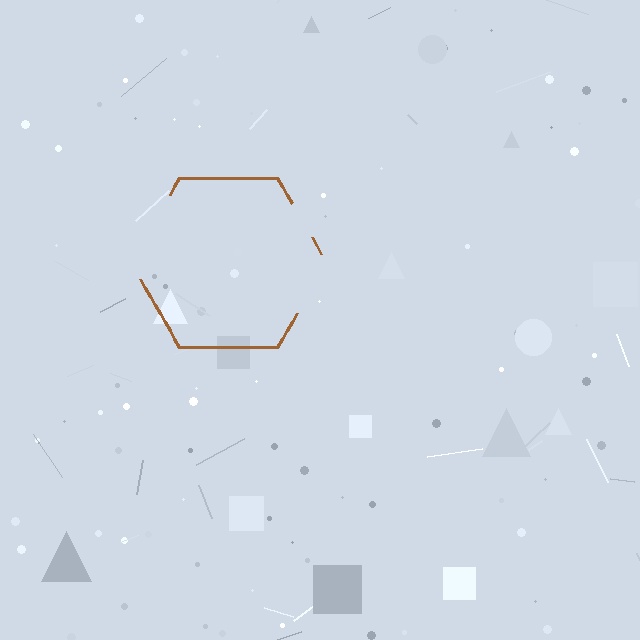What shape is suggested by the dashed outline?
The dashed outline suggests a hexagon.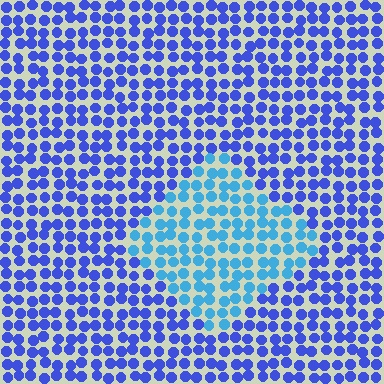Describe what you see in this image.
The image is filled with small blue elements in a uniform arrangement. A diamond-shaped region is visible where the elements are tinted to a slightly different hue, forming a subtle color boundary.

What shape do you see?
I see a diamond.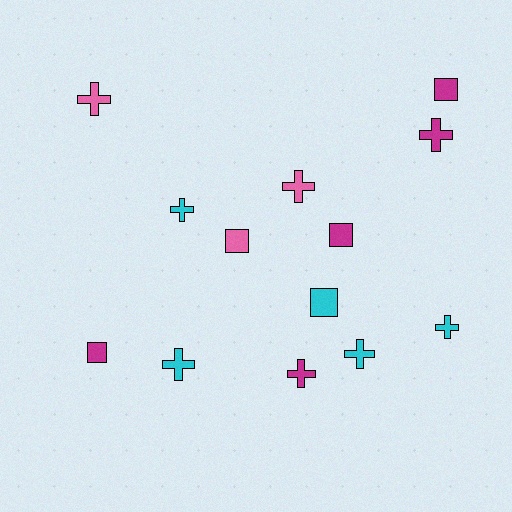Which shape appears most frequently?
Cross, with 8 objects.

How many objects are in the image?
There are 13 objects.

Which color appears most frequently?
Cyan, with 5 objects.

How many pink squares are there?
There is 1 pink square.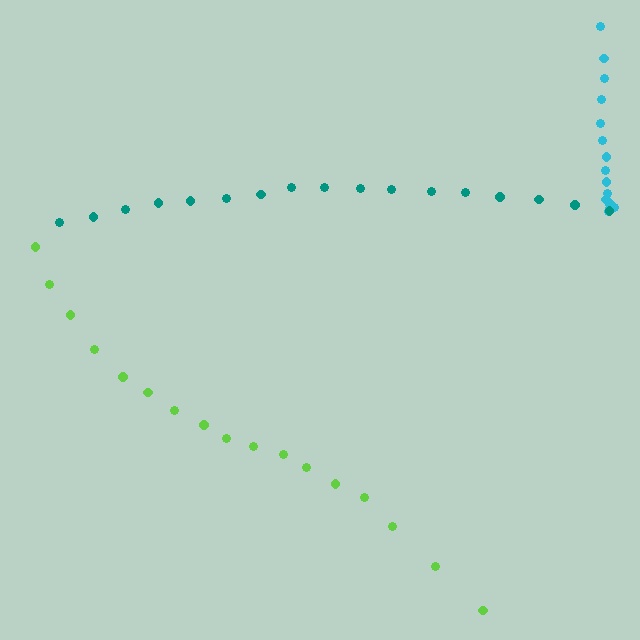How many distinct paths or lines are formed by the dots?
There are 3 distinct paths.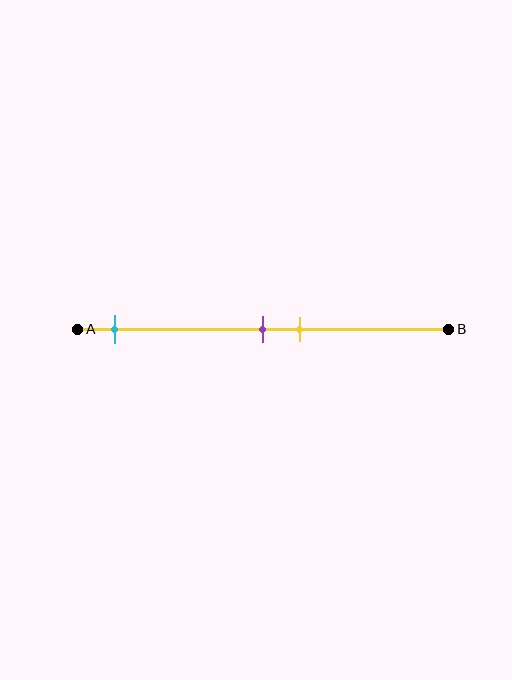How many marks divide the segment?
There are 3 marks dividing the segment.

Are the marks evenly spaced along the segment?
No, the marks are not evenly spaced.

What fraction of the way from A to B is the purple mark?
The purple mark is approximately 50% (0.5) of the way from A to B.